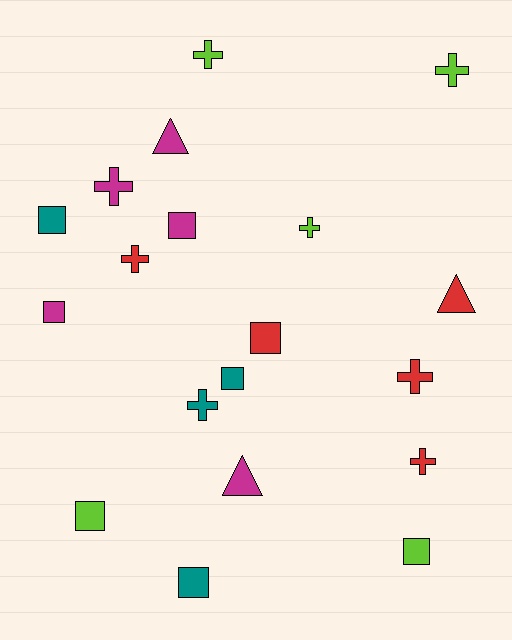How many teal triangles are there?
There are no teal triangles.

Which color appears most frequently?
Magenta, with 5 objects.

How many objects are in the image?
There are 19 objects.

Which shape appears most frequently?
Square, with 8 objects.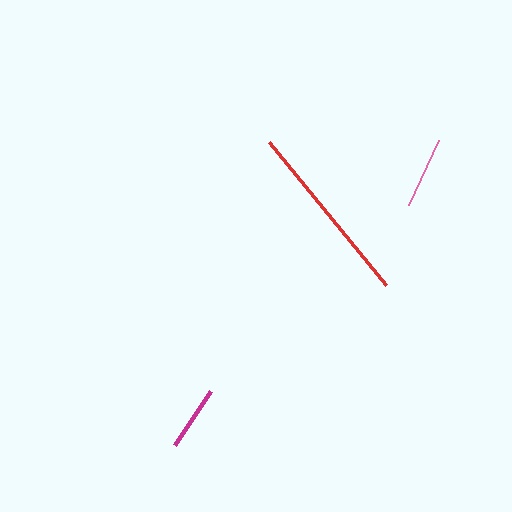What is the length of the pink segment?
The pink segment is approximately 71 pixels long.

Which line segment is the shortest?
The magenta line is the shortest at approximately 65 pixels.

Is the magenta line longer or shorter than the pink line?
The pink line is longer than the magenta line.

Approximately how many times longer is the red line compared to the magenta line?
The red line is approximately 2.9 times the length of the magenta line.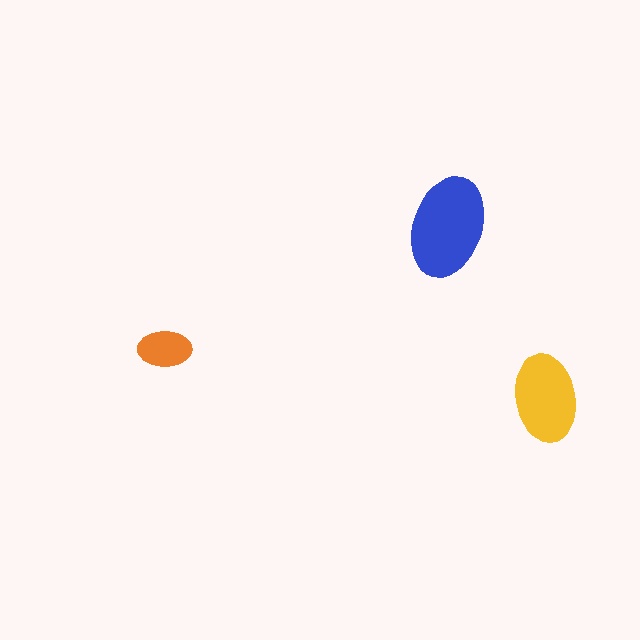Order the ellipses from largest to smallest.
the blue one, the yellow one, the orange one.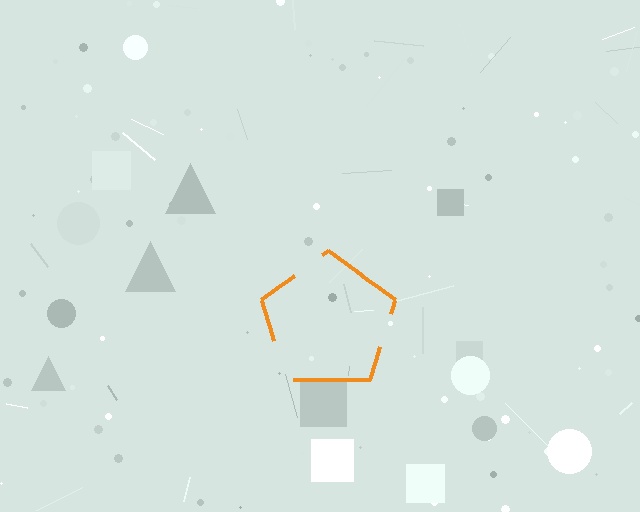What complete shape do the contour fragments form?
The contour fragments form a pentagon.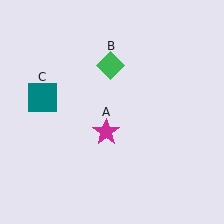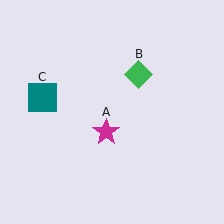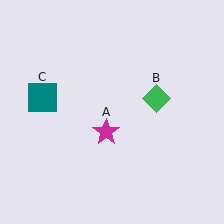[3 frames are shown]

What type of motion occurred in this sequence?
The green diamond (object B) rotated clockwise around the center of the scene.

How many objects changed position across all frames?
1 object changed position: green diamond (object B).